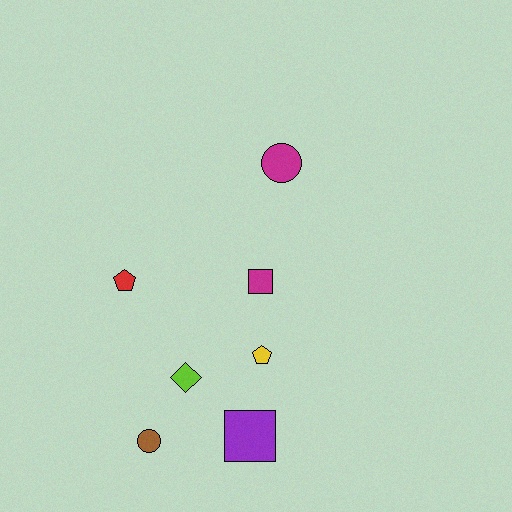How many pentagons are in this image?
There are 2 pentagons.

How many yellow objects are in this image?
There is 1 yellow object.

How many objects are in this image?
There are 7 objects.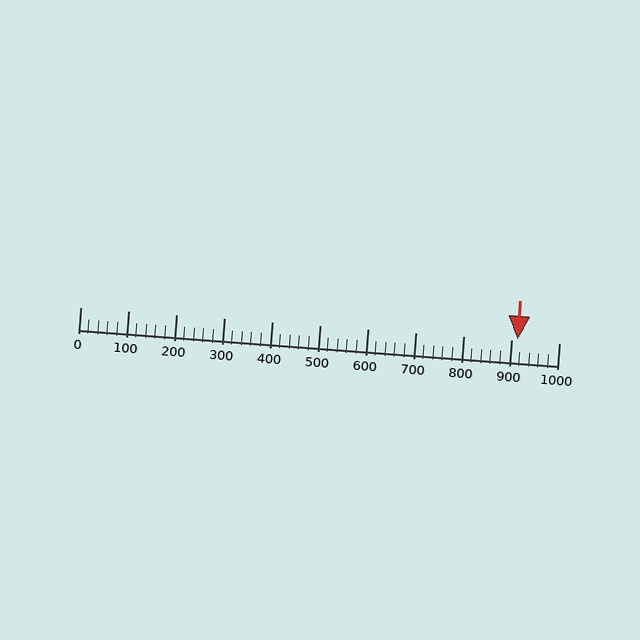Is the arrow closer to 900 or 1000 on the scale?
The arrow is closer to 900.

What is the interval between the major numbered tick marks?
The major tick marks are spaced 100 units apart.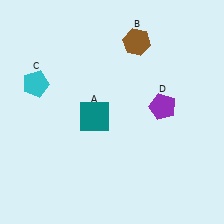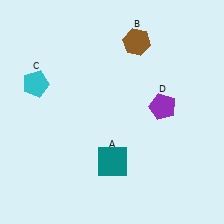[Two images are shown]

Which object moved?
The teal square (A) moved down.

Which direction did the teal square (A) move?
The teal square (A) moved down.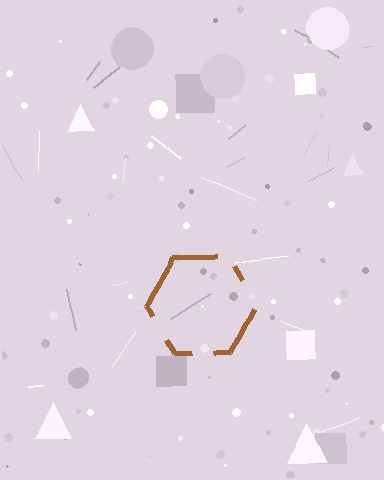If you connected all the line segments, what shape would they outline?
They would outline a hexagon.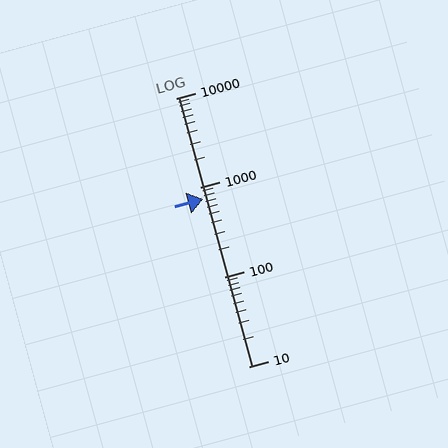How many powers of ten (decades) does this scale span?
The scale spans 3 decades, from 10 to 10000.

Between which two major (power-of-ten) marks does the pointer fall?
The pointer is between 100 and 1000.